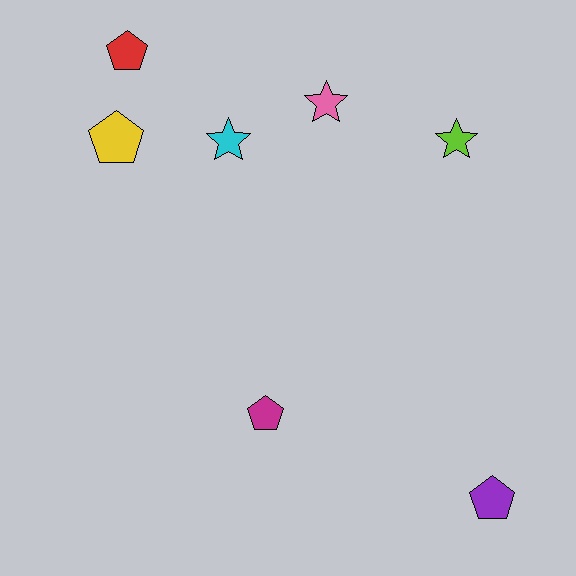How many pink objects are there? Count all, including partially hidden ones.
There is 1 pink object.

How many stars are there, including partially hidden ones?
There are 3 stars.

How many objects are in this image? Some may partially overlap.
There are 7 objects.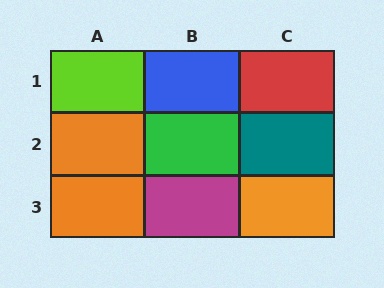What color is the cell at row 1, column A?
Lime.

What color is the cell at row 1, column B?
Blue.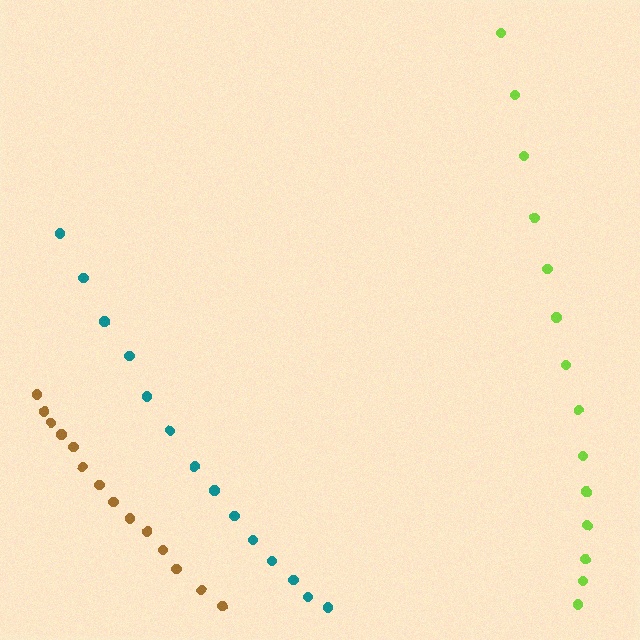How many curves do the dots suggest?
There are 3 distinct paths.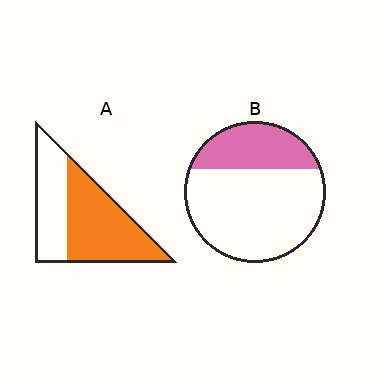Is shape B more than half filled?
No.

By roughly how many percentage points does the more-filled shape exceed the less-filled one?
By roughly 30 percentage points (A over B).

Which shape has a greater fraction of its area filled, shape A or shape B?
Shape A.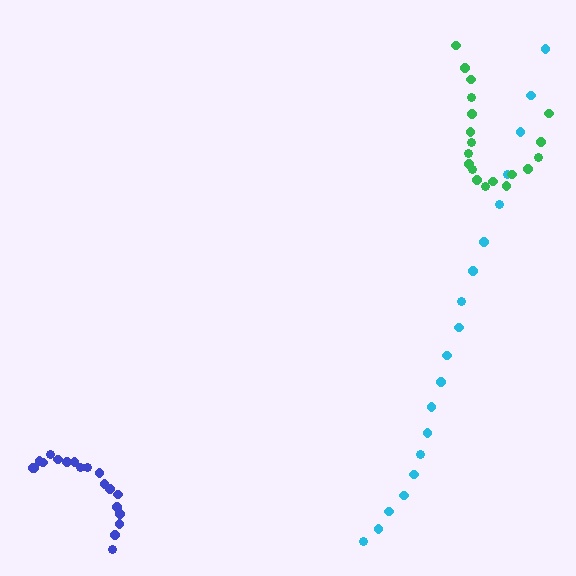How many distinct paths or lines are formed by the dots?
There are 3 distinct paths.